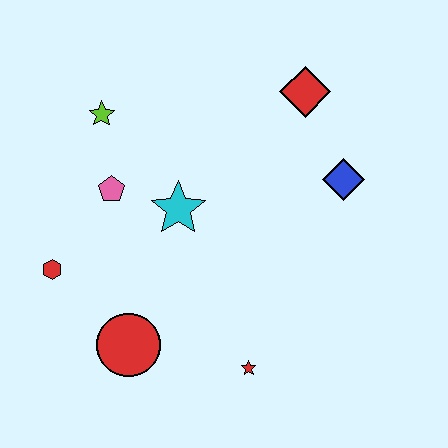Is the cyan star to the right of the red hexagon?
Yes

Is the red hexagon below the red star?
No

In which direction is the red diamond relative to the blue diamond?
The red diamond is above the blue diamond.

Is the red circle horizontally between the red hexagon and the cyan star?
Yes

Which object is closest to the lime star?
The pink pentagon is closest to the lime star.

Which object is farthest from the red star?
The lime star is farthest from the red star.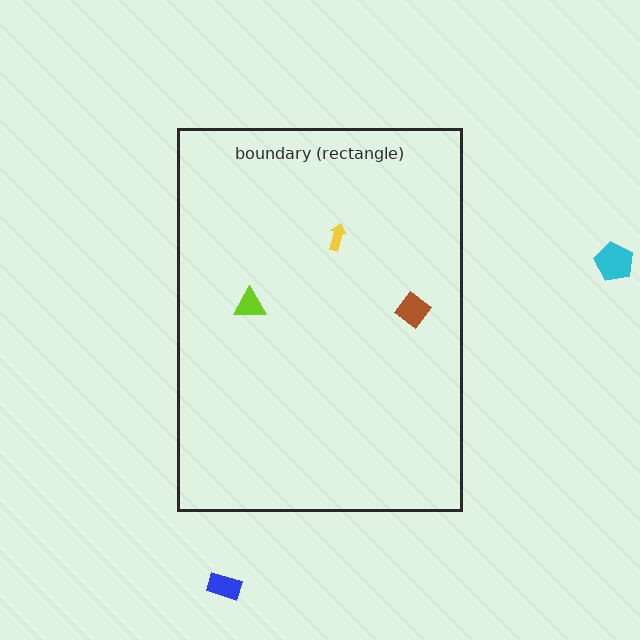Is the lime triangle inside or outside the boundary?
Inside.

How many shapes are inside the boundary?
3 inside, 2 outside.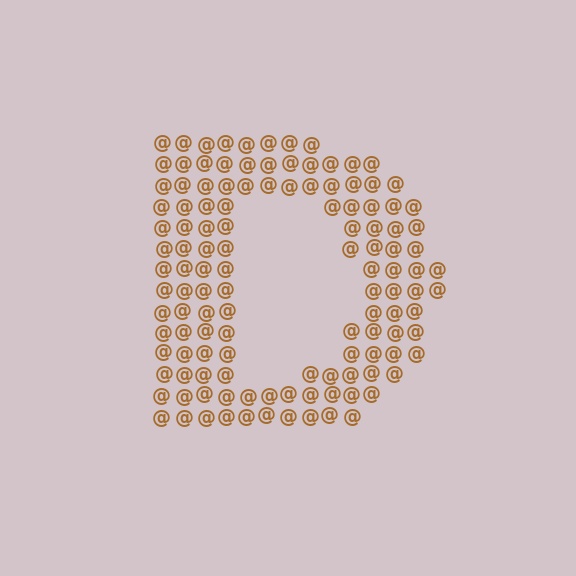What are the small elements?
The small elements are at signs.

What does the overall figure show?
The overall figure shows the letter D.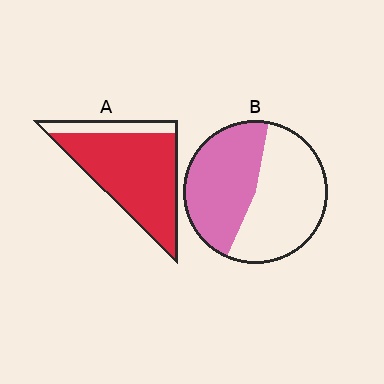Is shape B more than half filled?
Roughly half.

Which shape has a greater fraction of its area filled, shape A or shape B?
Shape A.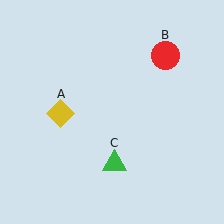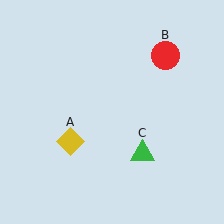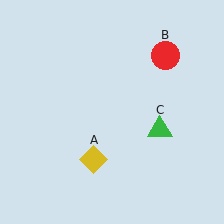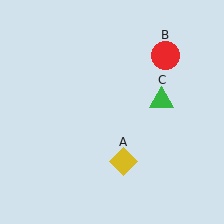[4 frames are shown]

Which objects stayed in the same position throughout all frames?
Red circle (object B) remained stationary.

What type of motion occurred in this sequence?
The yellow diamond (object A), green triangle (object C) rotated counterclockwise around the center of the scene.